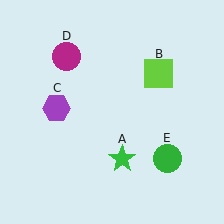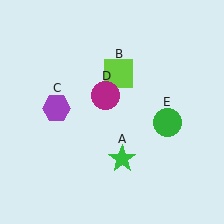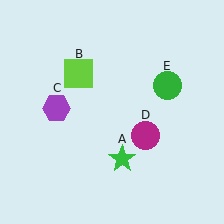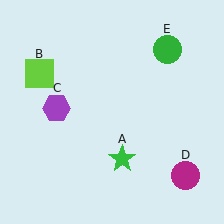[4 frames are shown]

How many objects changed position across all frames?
3 objects changed position: lime square (object B), magenta circle (object D), green circle (object E).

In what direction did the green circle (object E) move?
The green circle (object E) moved up.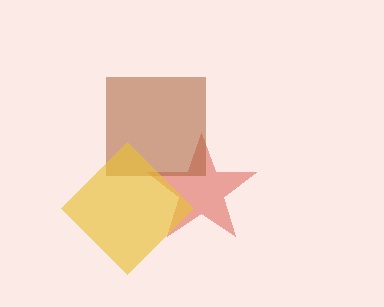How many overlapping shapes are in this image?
There are 3 overlapping shapes in the image.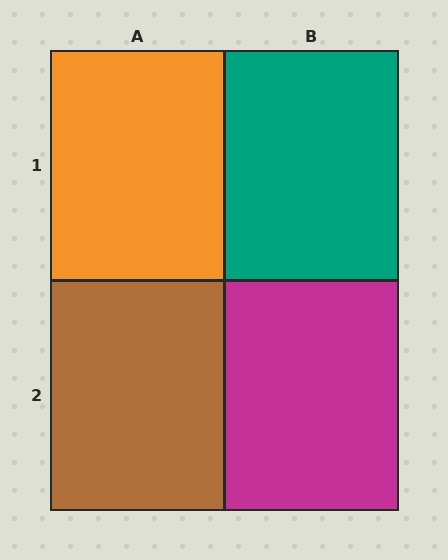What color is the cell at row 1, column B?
Teal.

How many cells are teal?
1 cell is teal.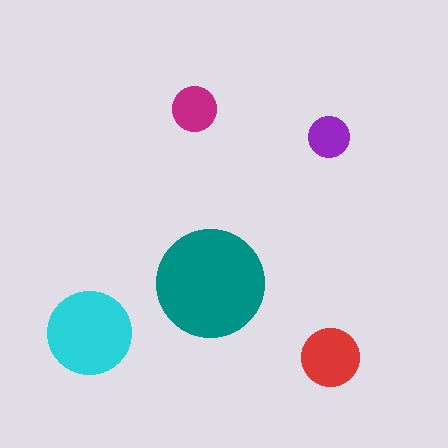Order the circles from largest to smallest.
the teal one, the cyan one, the red one, the magenta one, the purple one.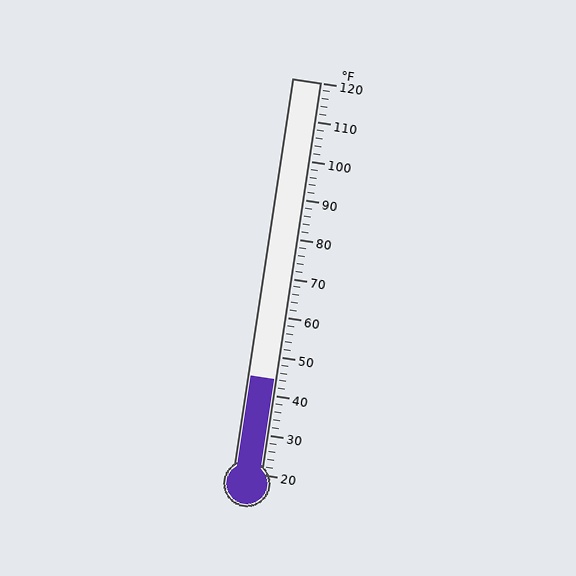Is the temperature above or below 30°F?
The temperature is above 30°F.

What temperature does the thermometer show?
The thermometer shows approximately 44°F.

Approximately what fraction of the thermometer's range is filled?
The thermometer is filled to approximately 25% of its range.